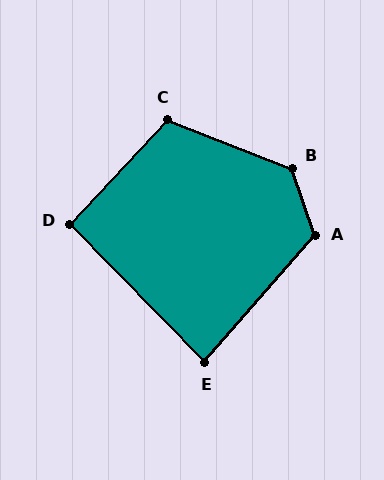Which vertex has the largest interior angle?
B, at approximately 130 degrees.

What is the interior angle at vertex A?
Approximately 120 degrees (obtuse).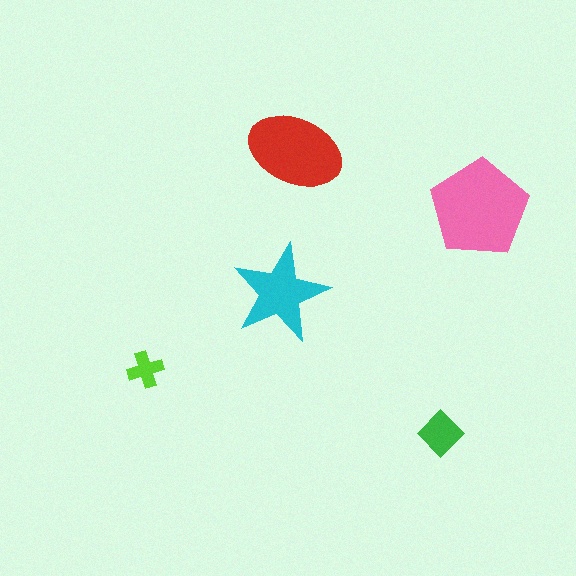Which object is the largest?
The pink pentagon.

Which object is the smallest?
The lime cross.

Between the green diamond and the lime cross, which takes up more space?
The green diamond.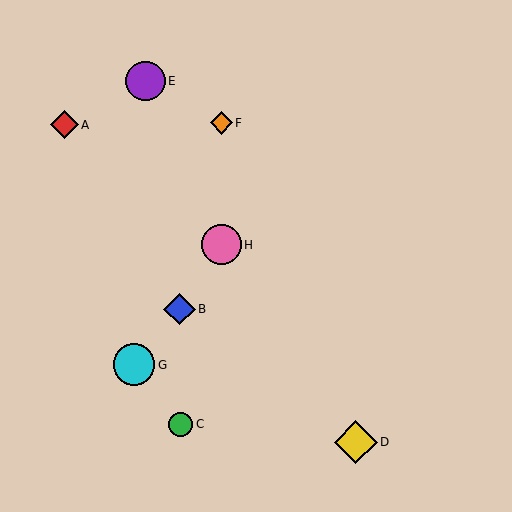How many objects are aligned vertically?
2 objects (F, H) are aligned vertically.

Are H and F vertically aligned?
Yes, both are at x≈221.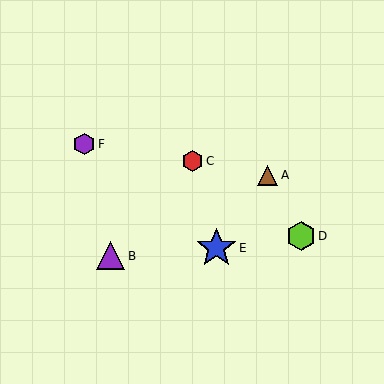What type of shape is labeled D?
Shape D is a lime hexagon.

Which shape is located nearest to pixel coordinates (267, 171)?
The brown triangle (labeled A) at (267, 175) is nearest to that location.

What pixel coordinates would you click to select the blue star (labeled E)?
Click at (216, 248) to select the blue star E.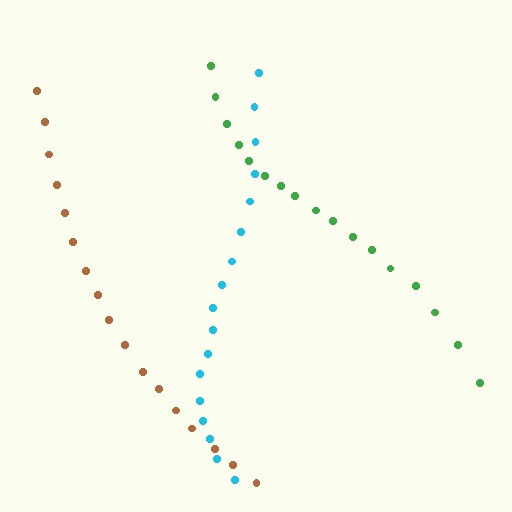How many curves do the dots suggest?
There are 3 distinct paths.